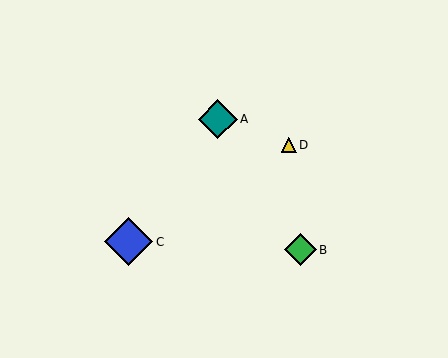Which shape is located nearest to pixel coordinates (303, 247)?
The green diamond (labeled B) at (301, 250) is nearest to that location.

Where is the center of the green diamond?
The center of the green diamond is at (301, 250).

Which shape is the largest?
The blue diamond (labeled C) is the largest.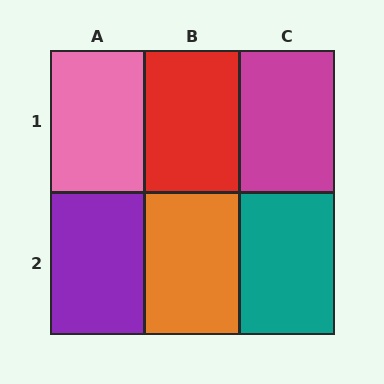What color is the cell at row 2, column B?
Orange.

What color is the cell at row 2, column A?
Purple.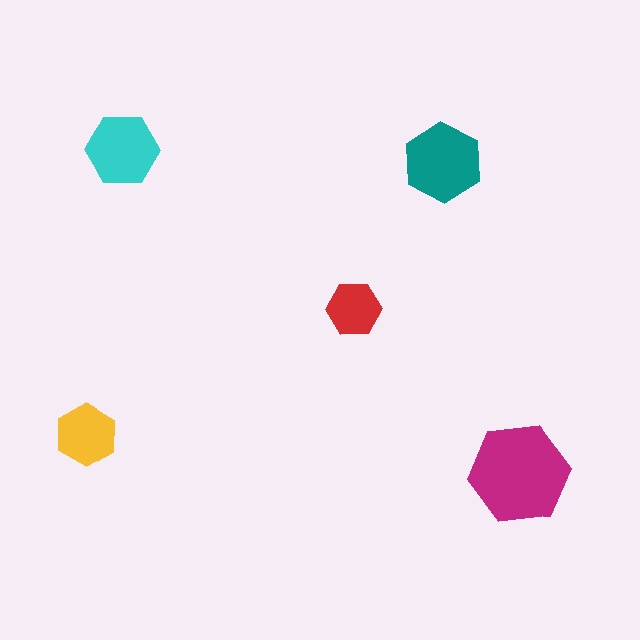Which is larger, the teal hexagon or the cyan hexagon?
The teal one.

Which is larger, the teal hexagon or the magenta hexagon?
The magenta one.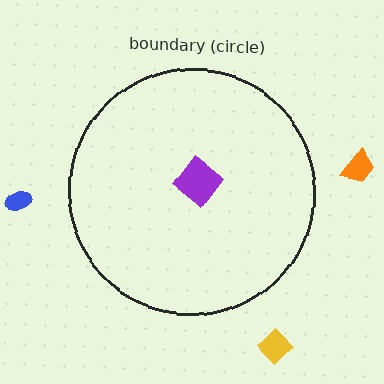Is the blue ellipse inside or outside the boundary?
Outside.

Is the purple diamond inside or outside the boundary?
Inside.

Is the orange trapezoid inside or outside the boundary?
Outside.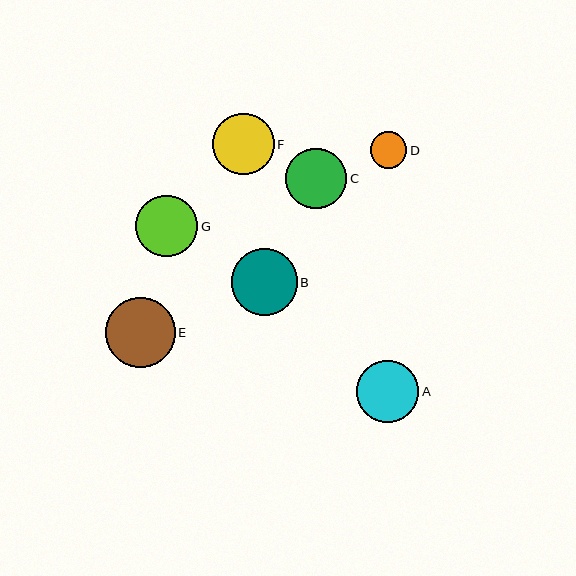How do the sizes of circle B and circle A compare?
Circle B and circle A are approximately the same size.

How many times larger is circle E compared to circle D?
Circle E is approximately 1.9 times the size of circle D.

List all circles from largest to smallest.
From largest to smallest: E, B, A, G, F, C, D.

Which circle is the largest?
Circle E is the largest with a size of approximately 70 pixels.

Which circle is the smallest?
Circle D is the smallest with a size of approximately 36 pixels.